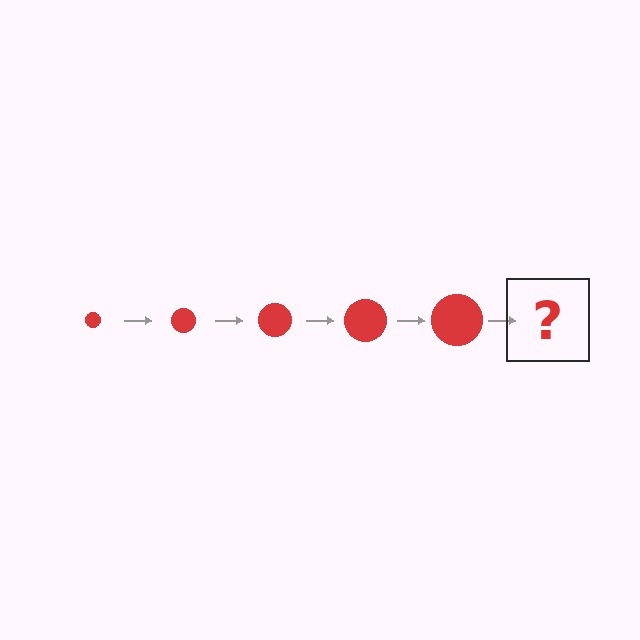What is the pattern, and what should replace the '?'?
The pattern is that the circle gets progressively larger each step. The '?' should be a red circle, larger than the previous one.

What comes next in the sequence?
The next element should be a red circle, larger than the previous one.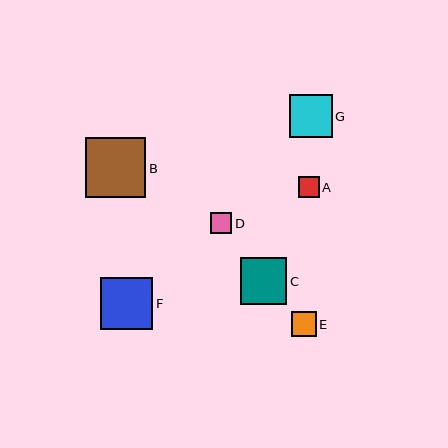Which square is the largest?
Square B is the largest with a size of approximately 60 pixels.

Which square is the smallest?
Square A is the smallest with a size of approximately 21 pixels.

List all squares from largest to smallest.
From largest to smallest: B, F, C, G, E, D, A.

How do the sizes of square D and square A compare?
Square D and square A are approximately the same size.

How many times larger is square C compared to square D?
Square C is approximately 2.2 times the size of square D.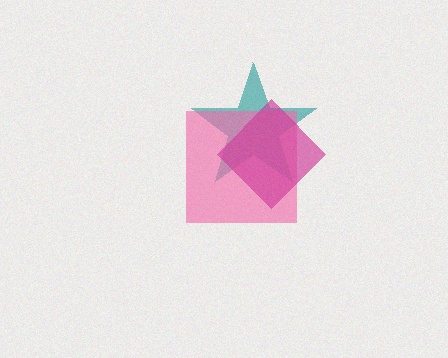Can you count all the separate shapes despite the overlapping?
Yes, there are 3 separate shapes.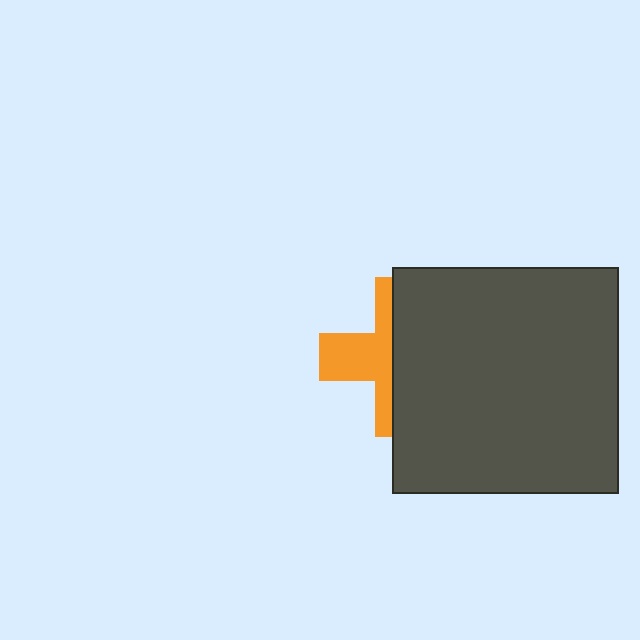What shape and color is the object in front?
The object in front is a dark gray rectangle.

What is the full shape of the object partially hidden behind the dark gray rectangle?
The partially hidden object is an orange cross.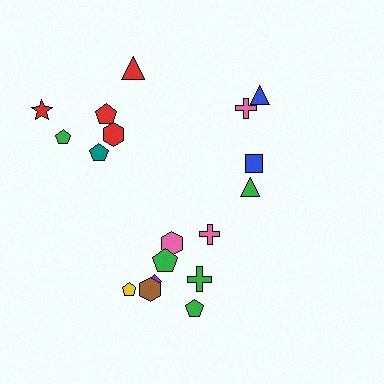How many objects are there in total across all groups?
There are 18 objects.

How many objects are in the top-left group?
There are 6 objects.